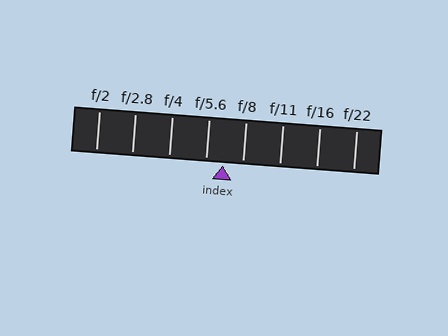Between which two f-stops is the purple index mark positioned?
The index mark is between f/5.6 and f/8.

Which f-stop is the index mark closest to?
The index mark is closest to f/5.6.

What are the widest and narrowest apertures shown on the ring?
The widest aperture shown is f/2 and the narrowest is f/22.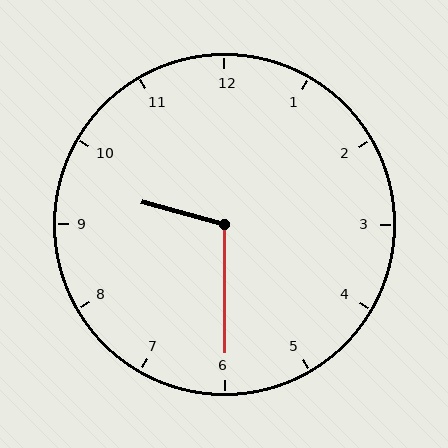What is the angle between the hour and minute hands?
Approximately 105 degrees.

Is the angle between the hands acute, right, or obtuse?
It is obtuse.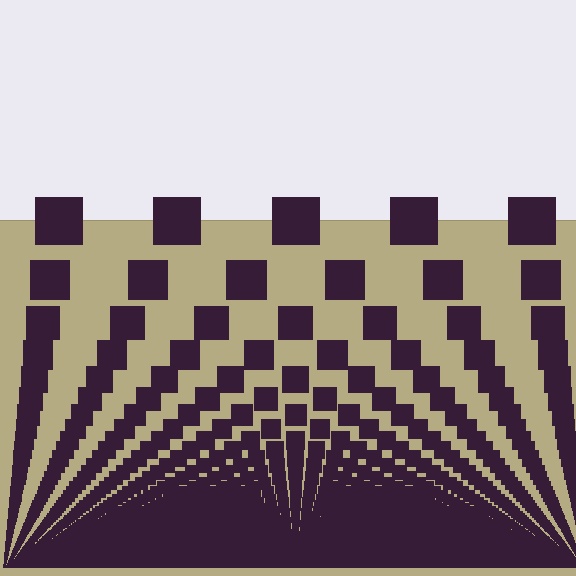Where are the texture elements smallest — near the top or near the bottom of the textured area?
Near the bottom.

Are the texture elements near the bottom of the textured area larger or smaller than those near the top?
Smaller. The gradient is inverted — elements near the bottom are smaller and denser.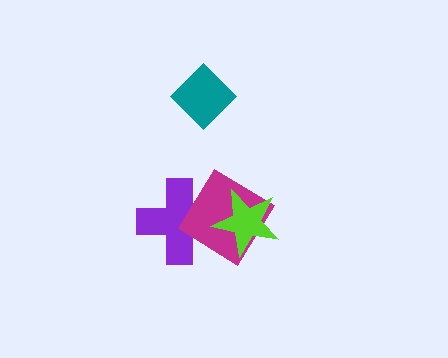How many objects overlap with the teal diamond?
0 objects overlap with the teal diamond.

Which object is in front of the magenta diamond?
The lime star is in front of the magenta diamond.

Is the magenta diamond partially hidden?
Yes, it is partially covered by another shape.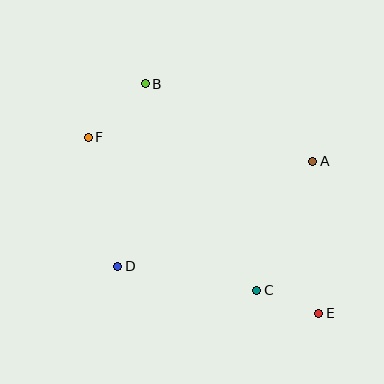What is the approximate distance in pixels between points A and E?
The distance between A and E is approximately 152 pixels.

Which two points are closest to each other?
Points C and E are closest to each other.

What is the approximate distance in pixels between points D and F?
The distance between D and F is approximately 132 pixels.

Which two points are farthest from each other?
Points E and F are farthest from each other.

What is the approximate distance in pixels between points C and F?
The distance between C and F is approximately 228 pixels.